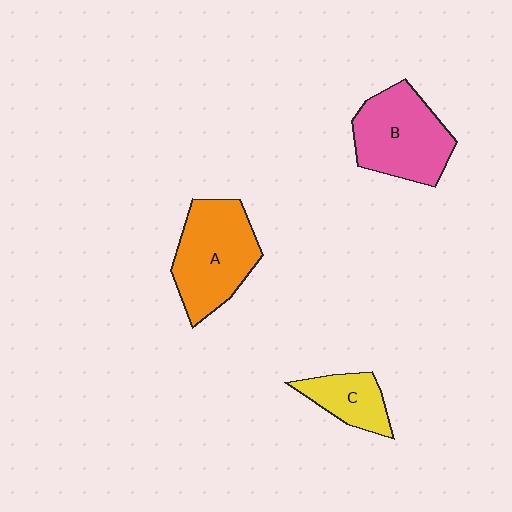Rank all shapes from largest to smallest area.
From largest to smallest: A (orange), B (pink), C (yellow).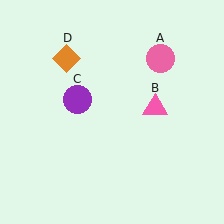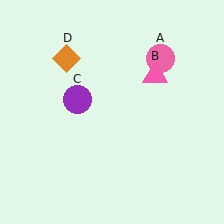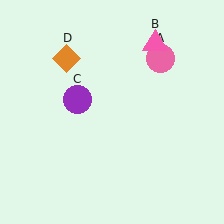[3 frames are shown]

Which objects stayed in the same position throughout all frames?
Pink circle (object A) and purple circle (object C) and orange diamond (object D) remained stationary.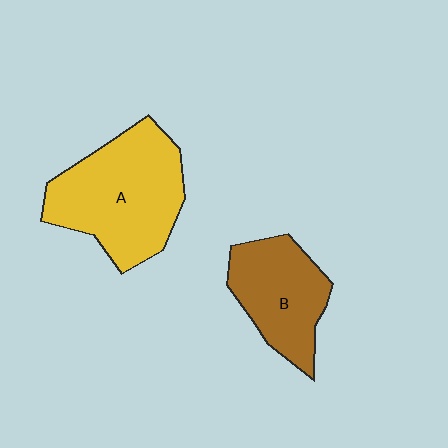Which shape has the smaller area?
Shape B (brown).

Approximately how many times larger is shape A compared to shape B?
Approximately 1.5 times.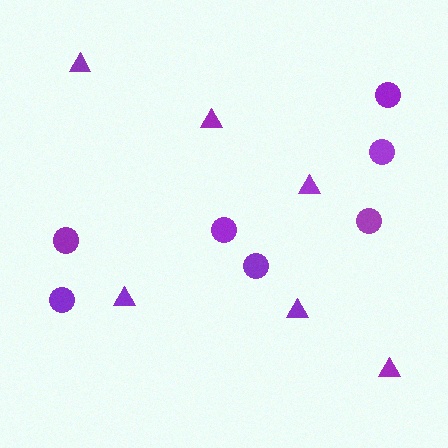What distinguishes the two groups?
There are 2 groups: one group of circles (7) and one group of triangles (6).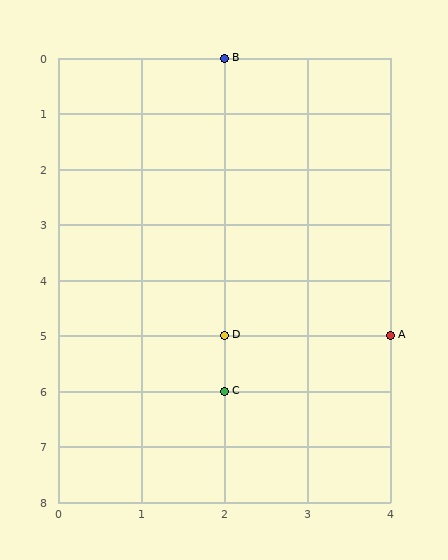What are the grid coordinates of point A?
Point A is at grid coordinates (4, 5).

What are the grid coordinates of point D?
Point D is at grid coordinates (2, 5).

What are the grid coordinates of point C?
Point C is at grid coordinates (2, 6).